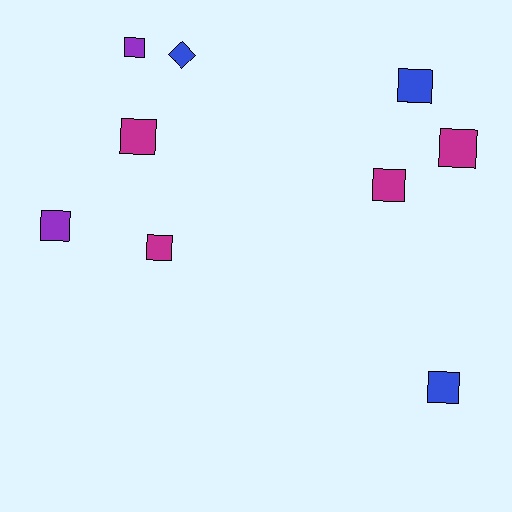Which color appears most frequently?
Magenta, with 4 objects.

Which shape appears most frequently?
Square, with 8 objects.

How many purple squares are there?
There are 2 purple squares.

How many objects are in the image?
There are 9 objects.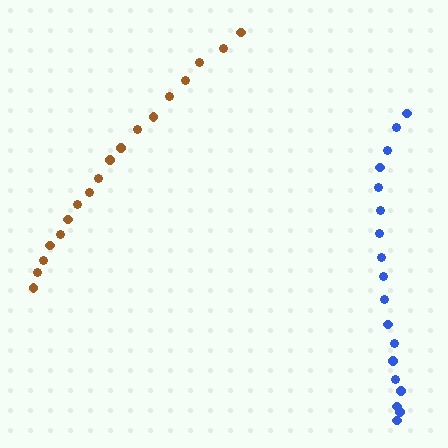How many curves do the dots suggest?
There are 2 distinct paths.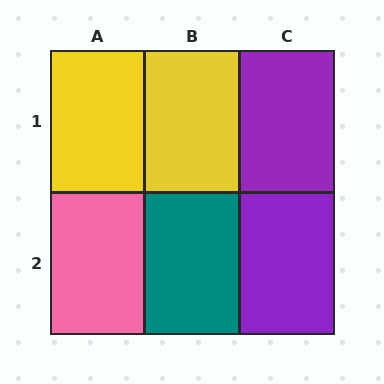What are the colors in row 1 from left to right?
Yellow, yellow, purple.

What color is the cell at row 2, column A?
Pink.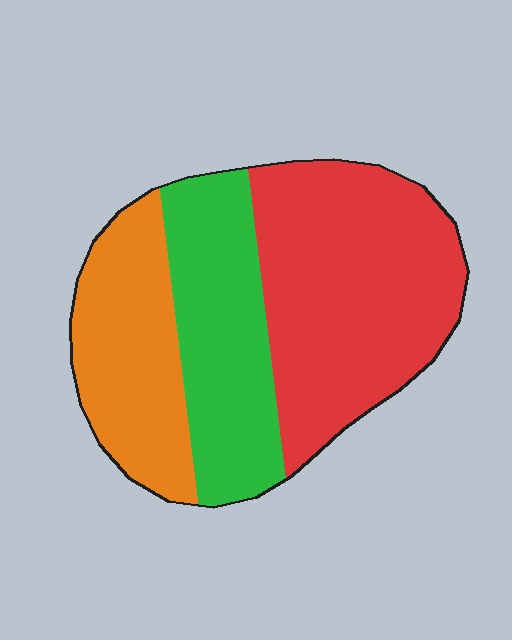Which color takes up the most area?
Red, at roughly 45%.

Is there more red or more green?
Red.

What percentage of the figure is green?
Green covers 28% of the figure.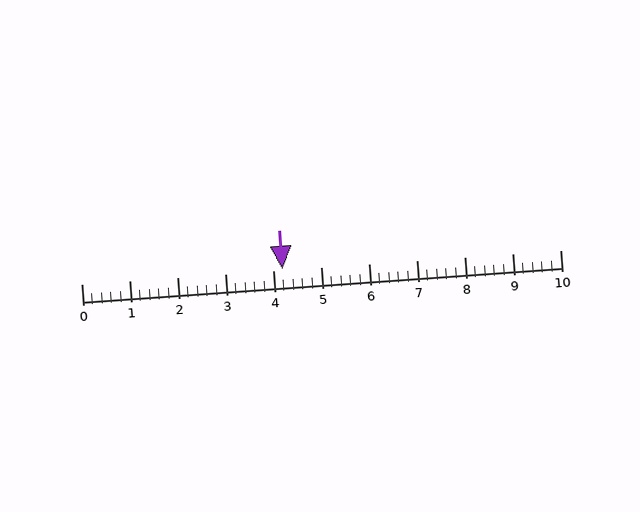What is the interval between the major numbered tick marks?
The major tick marks are spaced 1 units apart.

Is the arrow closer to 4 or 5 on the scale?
The arrow is closer to 4.